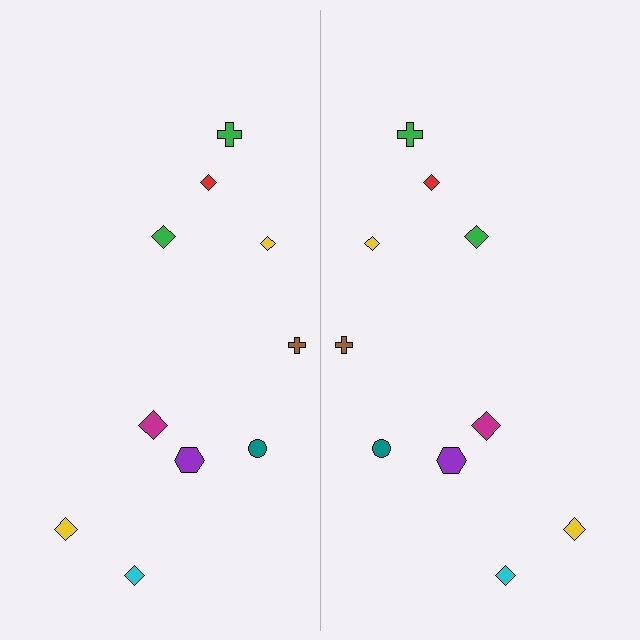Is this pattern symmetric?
Yes, this pattern has bilateral (reflection) symmetry.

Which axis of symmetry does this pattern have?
The pattern has a vertical axis of symmetry running through the center of the image.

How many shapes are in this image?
There are 20 shapes in this image.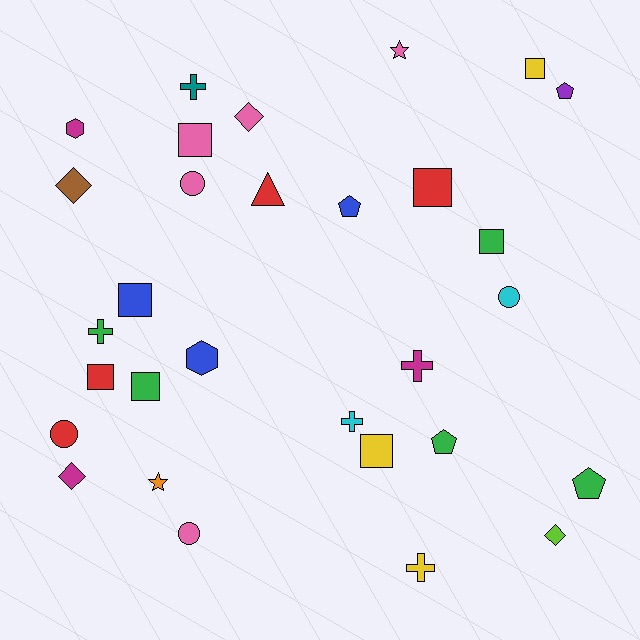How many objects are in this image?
There are 30 objects.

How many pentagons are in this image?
There are 4 pentagons.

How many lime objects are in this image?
There is 1 lime object.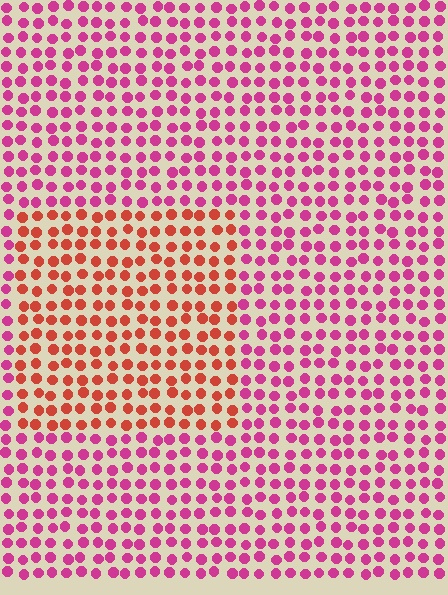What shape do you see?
I see a rectangle.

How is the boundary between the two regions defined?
The boundary is defined purely by a slight shift in hue (about 41 degrees). Spacing, size, and orientation are identical on both sides.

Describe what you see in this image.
The image is filled with small magenta elements in a uniform arrangement. A rectangle-shaped region is visible where the elements are tinted to a slightly different hue, forming a subtle color boundary.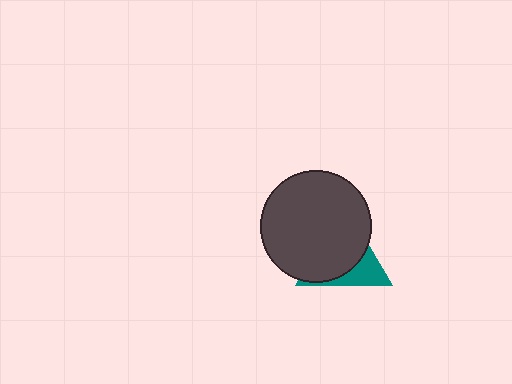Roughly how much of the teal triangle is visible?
A small part of it is visible (roughly 30%).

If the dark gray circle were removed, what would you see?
You would see the complete teal triangle.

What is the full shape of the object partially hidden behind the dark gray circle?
The partially hidden object is a teal triangle.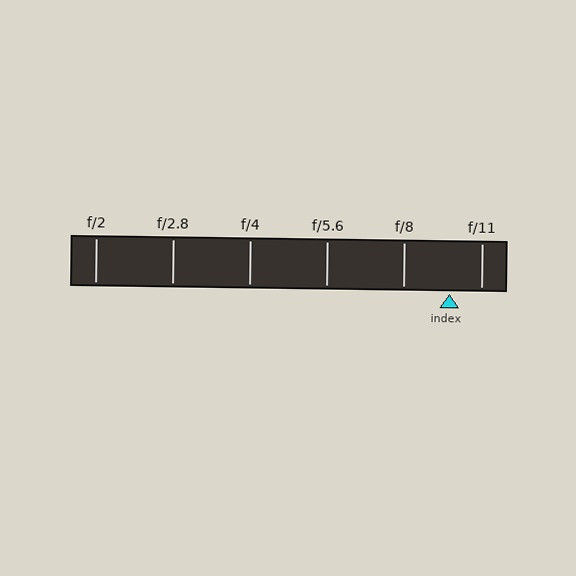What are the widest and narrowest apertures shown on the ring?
The widest aperture shown is f/2 and the narrowest is f/11.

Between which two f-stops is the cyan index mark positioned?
The index mark is between f/8 and f/11.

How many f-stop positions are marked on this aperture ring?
There are 6 f-stop positions marked.